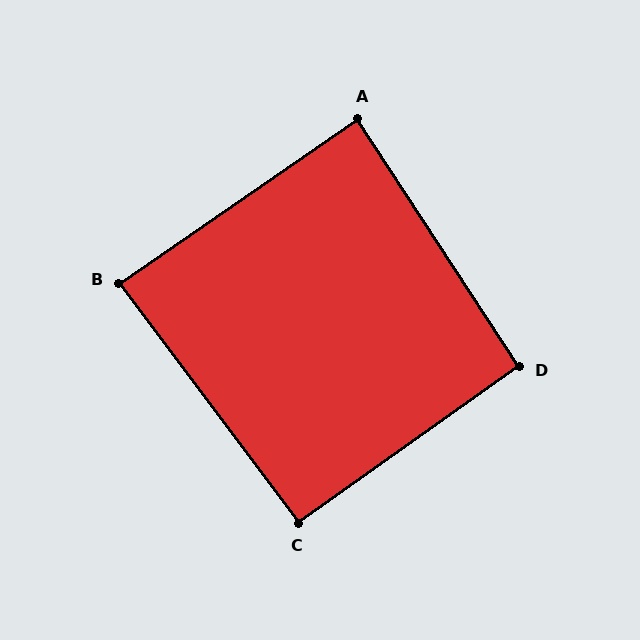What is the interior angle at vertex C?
Approximately 91 degrees (approximately right).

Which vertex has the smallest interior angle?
B, at approximately 88 degrees.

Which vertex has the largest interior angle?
D, at approximately 92 degrees.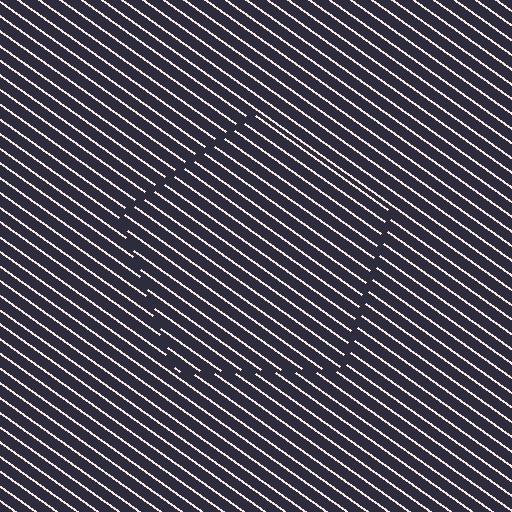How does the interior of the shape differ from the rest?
The interior of the shape contains the same grating, shifted by half a period — the contour is defined by the phase discontinuity where line-ends from the inner and outer gratings abut.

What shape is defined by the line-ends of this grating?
An illusory pentagon. The interior of the shape contains the same grating, shifted by half a period — the contour is defined by the phase discontinuity where line-ends from the inner and outer gratings abut.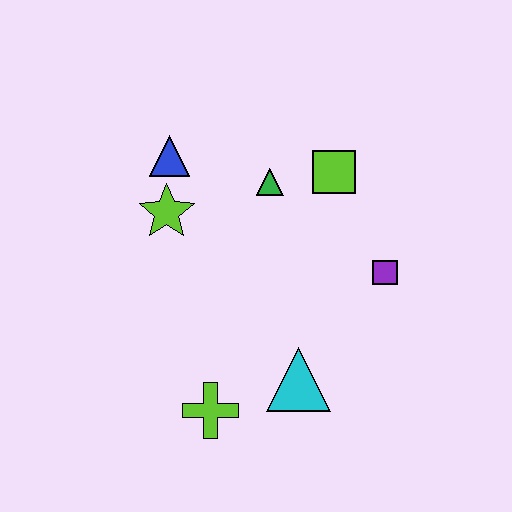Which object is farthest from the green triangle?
The lime cross is farthest from the green triangle.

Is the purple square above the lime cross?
Yes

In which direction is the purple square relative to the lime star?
The purple square is to the right of the lime star.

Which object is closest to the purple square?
The lime square is closest to the purple square.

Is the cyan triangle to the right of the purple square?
No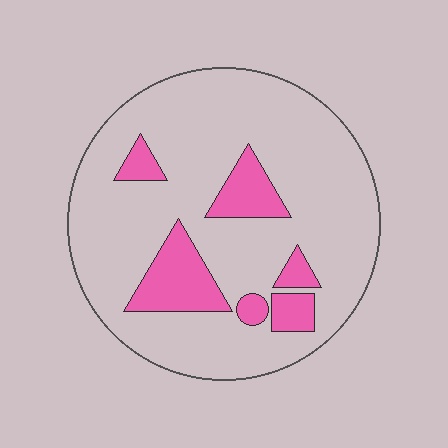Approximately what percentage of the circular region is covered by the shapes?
Approximately 20%.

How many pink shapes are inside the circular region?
6.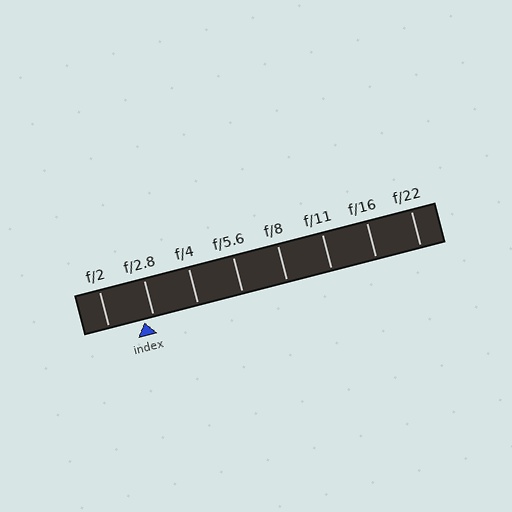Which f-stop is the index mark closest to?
The index mark is closest to f/2.8.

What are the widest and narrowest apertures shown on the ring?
The widest aperture shown is f/2 and the narrowest is f/22.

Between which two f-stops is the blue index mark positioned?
The index mark is between f/2 and f/2.8.